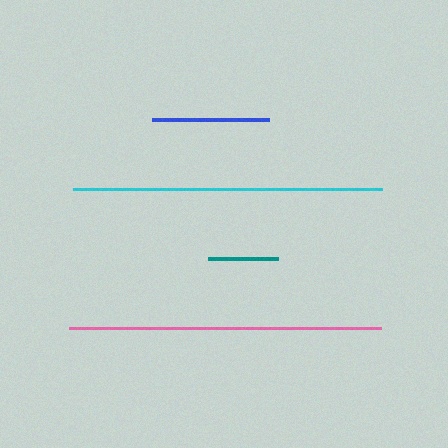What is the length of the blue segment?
The blue segment is approximately 117 pixels long.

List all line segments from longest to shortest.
From longest to shortest: pink, cyan, blue, teal.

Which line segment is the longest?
The pink line is the longest at approximately 313 pixels.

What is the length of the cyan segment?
The cyan segment is approximately 309 pixels long.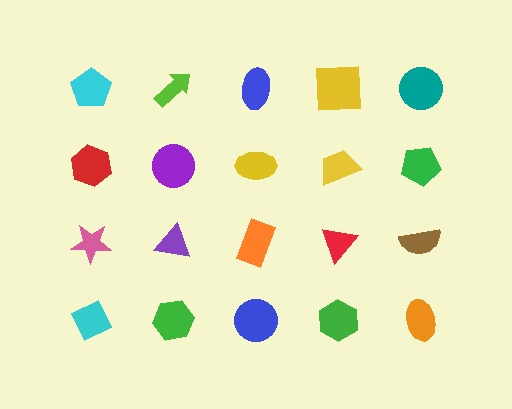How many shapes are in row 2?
5 shapes.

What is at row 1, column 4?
A yellow square.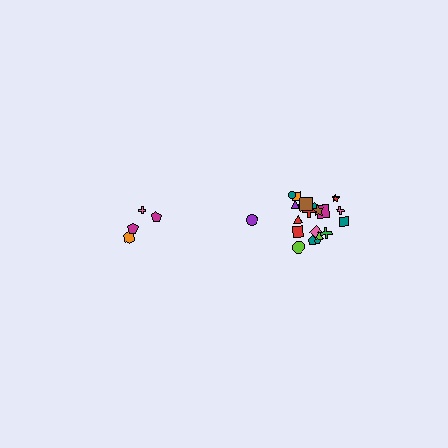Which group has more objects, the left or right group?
The right group.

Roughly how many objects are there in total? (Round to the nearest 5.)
Roughly 25 objects in total.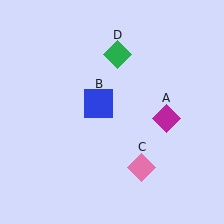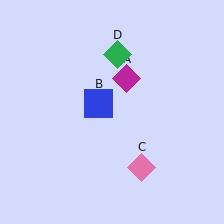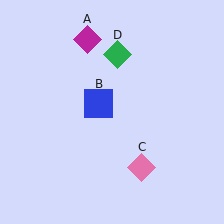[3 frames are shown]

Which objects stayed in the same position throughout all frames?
Blue square (object B) and pink diamond (object C) and green diamond (object D) remained stationary.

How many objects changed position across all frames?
1 object changed position: magenta diamond (object A).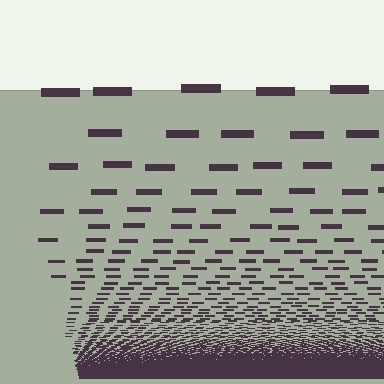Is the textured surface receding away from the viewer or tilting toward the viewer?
The surface appears to tilt toward the viewer. Texture elements get larger and sparser toward the top.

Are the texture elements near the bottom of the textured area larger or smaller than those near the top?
Smaller. The gradient is inverted — elements near the bottom are smaller and denser.